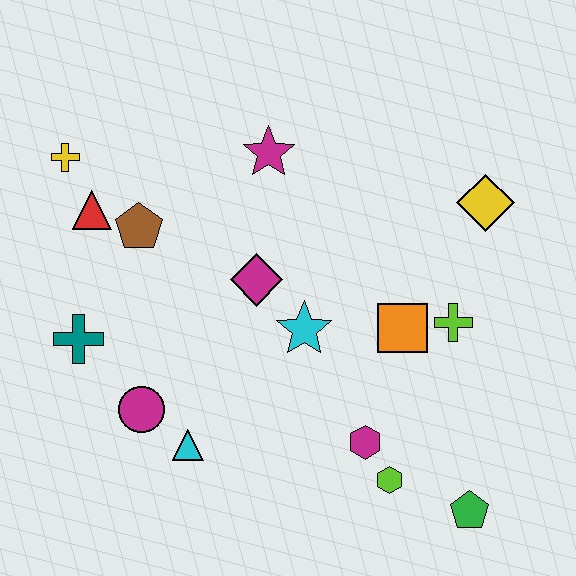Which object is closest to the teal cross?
The magenta circle is closest to the teal cross.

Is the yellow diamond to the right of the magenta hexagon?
Yes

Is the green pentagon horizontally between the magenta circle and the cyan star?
No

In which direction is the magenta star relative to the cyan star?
The magenta star is above the cyan star.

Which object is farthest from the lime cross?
The yellow cross is farthest from the lime cross.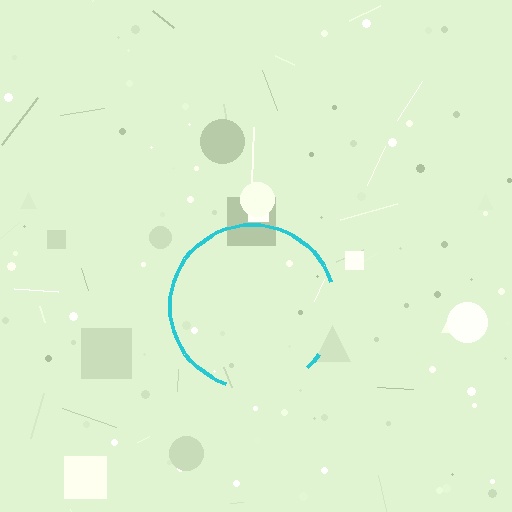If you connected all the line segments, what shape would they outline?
They would outline a circle.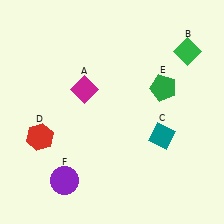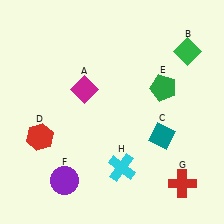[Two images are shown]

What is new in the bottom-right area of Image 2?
A cyan cross (H) was added in the bottom-right area of Image 2.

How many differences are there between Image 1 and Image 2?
There are 2 differences between the two images.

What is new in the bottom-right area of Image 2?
A red cross (G) was added in the bottom-right area of Image 2.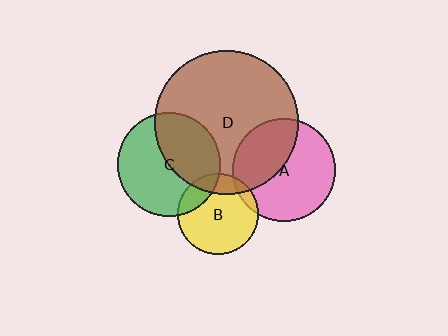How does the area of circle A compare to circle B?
Approximately 1.6 times.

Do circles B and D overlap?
Yes.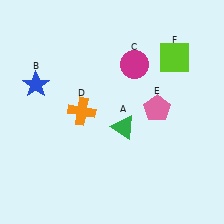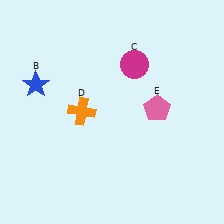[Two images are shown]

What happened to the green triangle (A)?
The green triangle (A) was removed in Image 2. It was in the bottom-right area of Image 1.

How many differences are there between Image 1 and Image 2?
There are 2 differences between the two images.